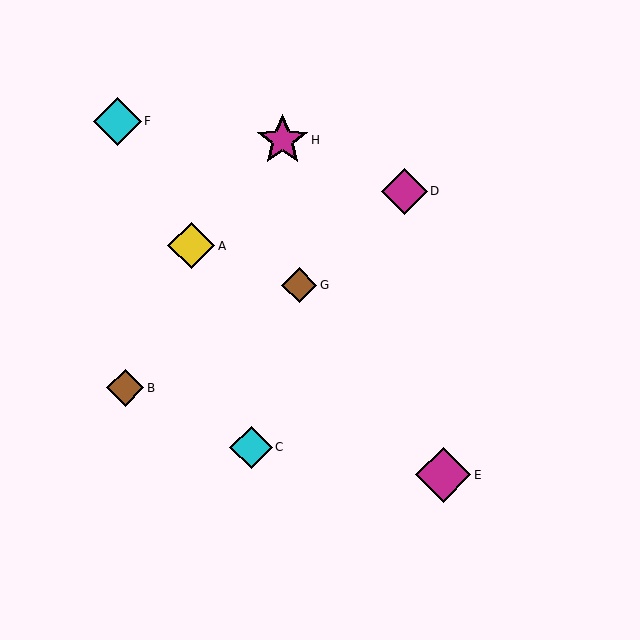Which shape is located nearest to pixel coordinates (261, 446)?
The cyan diamond (labeled C) at (251, 447) is nearest to that location.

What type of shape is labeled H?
Shape H is a magenta star.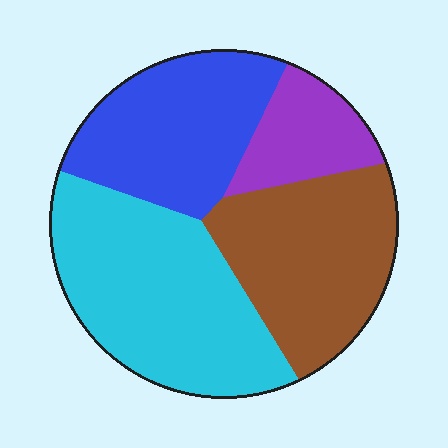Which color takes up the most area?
Cyan, at roughly 35%.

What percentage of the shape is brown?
Brown takes up about one quarter (1/4) of the shape.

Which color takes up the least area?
Purple, at roughly 10%.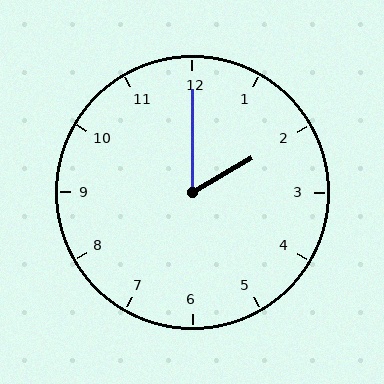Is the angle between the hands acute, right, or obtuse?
It is acute.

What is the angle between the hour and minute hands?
Approximately 60 degrees.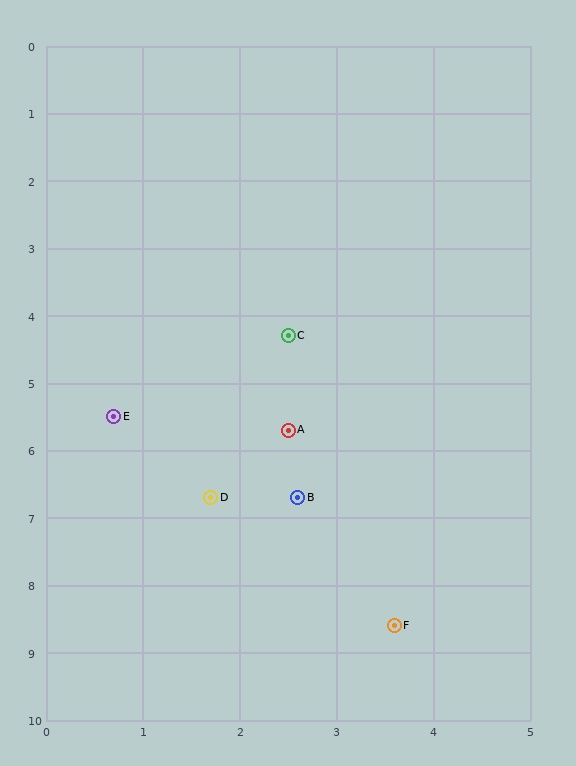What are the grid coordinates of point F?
Point F is at approximately (3.6, 8.6).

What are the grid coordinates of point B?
Point B is at approximately (2.6, 6.7).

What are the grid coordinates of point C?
Point C is at approximately (2.5, 4.3).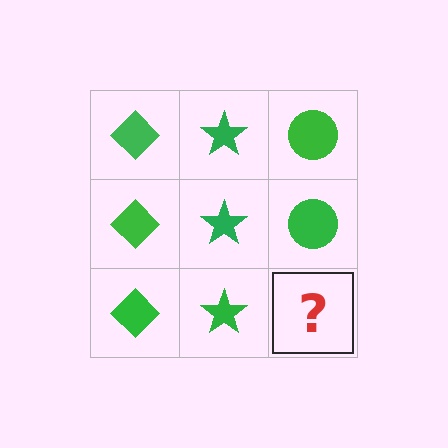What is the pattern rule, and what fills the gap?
The rule is that each column has a consistent shape. The gap should be filled with a green circle.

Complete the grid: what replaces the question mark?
The question mark should be replaced with a green circle.